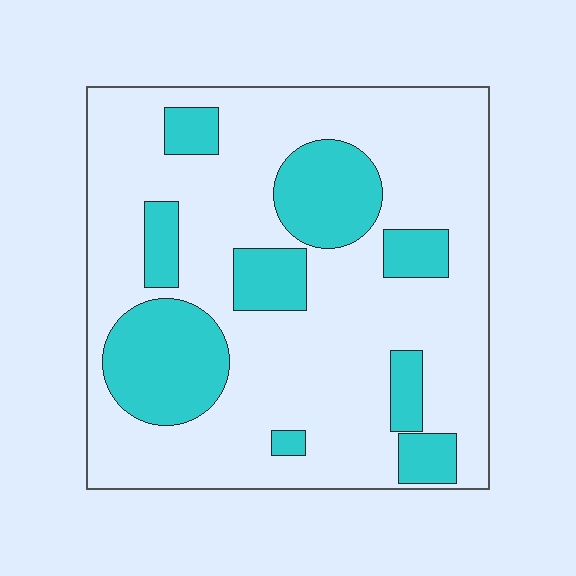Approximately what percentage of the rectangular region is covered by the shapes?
Approximately 25%.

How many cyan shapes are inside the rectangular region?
9.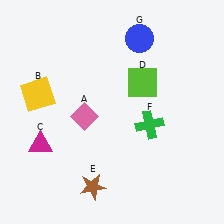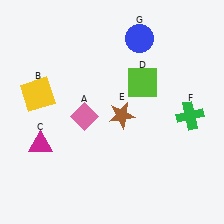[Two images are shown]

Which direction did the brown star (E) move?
The brown star (E) moved up.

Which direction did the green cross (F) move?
The green cross (F) moved right.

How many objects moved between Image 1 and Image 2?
2 objects moved between the two images.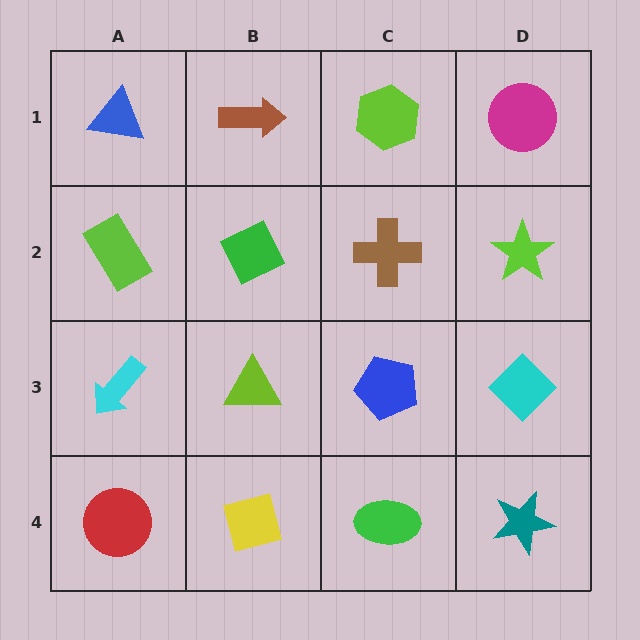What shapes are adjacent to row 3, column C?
A brown cross (row 2, column C), a green ellipse (row 4, column C), a lime triangle (row 3, column B), a cyan diamond (row 3, column D).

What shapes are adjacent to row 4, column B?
A lime triangle (row 3, column B), a red circle (row 4, column A), a green ellipse (row 4, column C).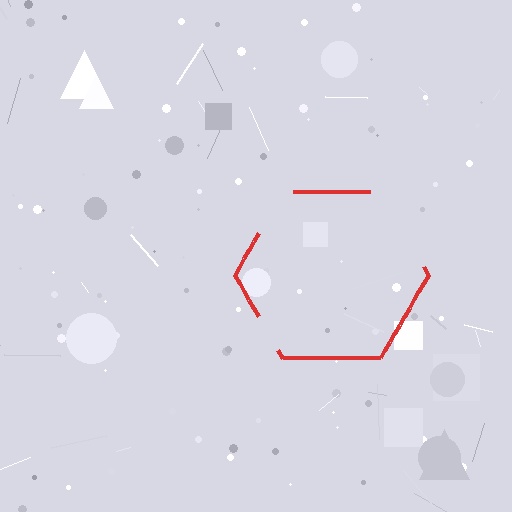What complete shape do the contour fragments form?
The contour fragments form a hexagon.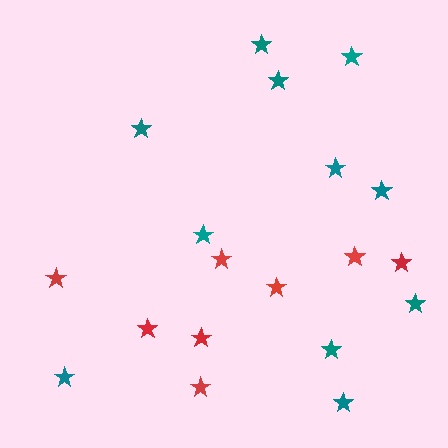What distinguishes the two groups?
There are 2 groups: one group of teal stars (11) and one group of red stars (8).